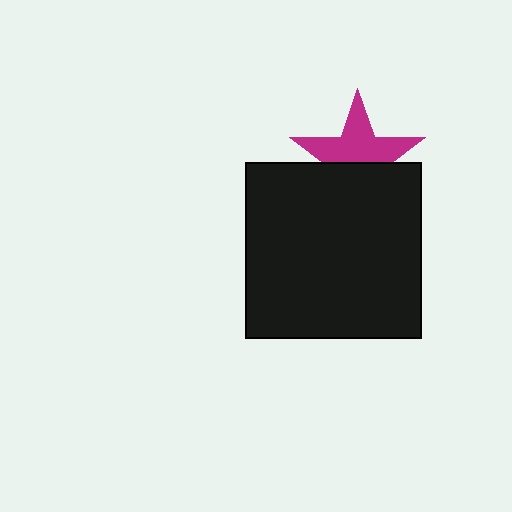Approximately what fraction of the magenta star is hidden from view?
Roughly 44% of the magenta star is hidden behind the black square.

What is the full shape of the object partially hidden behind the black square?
The partially hidden object is a magenta star.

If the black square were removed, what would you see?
You would see the complete magenta star.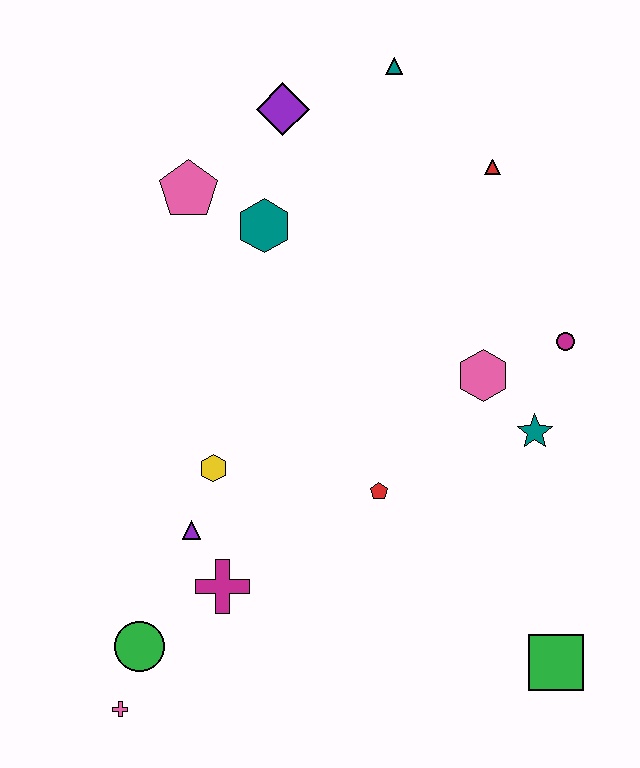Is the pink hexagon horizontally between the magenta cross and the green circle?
No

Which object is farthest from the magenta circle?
The pink cross is farthest from the magenta circle.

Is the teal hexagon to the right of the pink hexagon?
No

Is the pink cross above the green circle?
No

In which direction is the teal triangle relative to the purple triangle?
The teal triangle is above the purple triangle.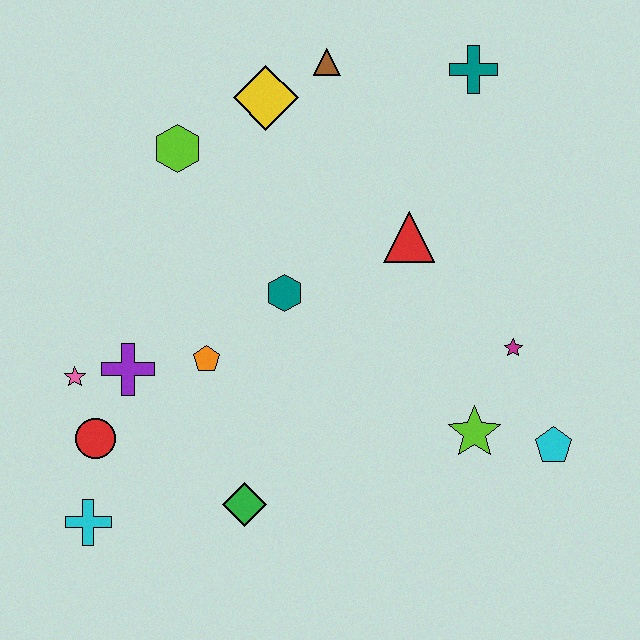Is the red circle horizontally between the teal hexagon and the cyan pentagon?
No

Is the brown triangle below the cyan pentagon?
No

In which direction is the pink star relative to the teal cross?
The pink star is to the left of the teal cross.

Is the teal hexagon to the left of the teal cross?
Yes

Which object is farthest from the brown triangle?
The cyan cross is farthest from the brown triangle.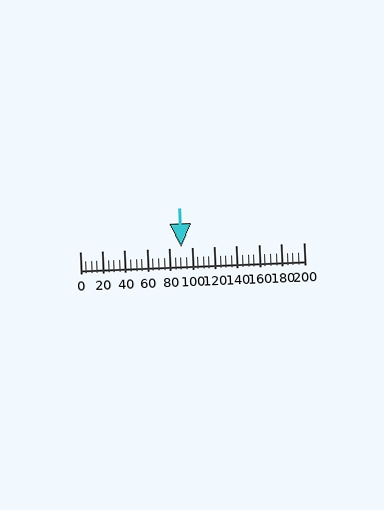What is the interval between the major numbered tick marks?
The major tick marks are spaced 20 units apart.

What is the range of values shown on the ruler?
The ruler shows values from 0 to 200.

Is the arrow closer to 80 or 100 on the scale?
The arrow is closer to 100.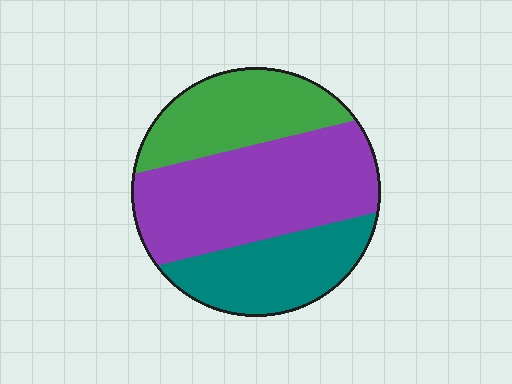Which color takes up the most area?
Purple, at roughly 45%.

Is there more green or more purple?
Purple.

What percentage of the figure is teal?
Teal takes up between a quarter and a half of the figure.